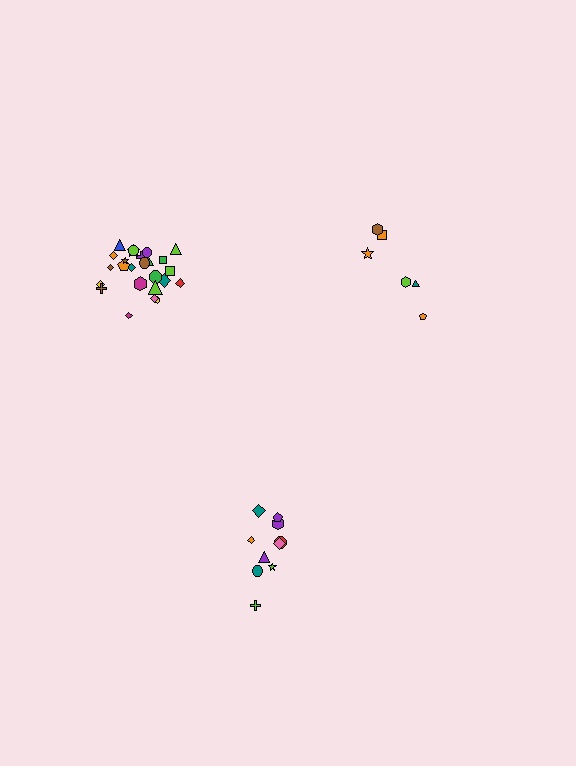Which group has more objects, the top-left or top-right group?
The top-left group.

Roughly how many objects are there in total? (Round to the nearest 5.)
Roughly 40 objects in total.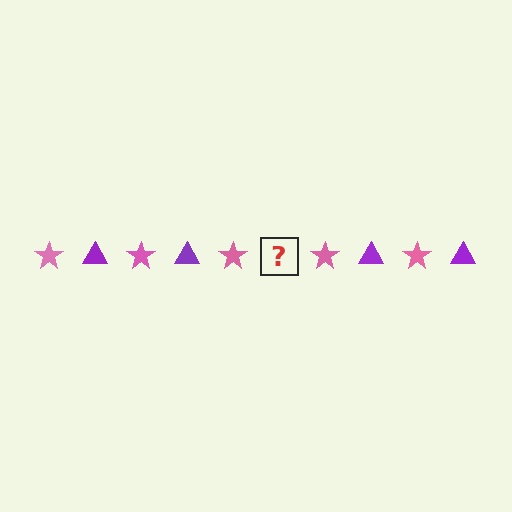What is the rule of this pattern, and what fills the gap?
The rule is that the pattern alternates between pink star and purple triangle. The gap should be filled with a purple triangle.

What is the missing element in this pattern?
The missing element is a purple triangle.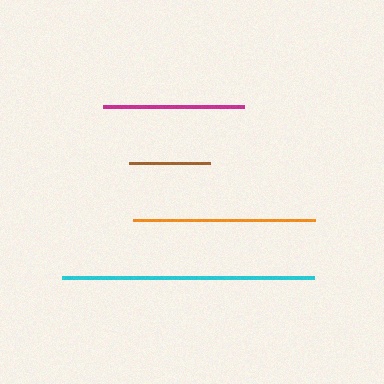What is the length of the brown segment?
The brown segment is approximately 81 pixels long.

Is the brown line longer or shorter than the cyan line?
The cyan line is longer than the brown line.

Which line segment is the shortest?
The brown line is the shortest at approximately 81 pixels.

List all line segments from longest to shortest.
From longest to shortest: cyan, orange, magenta, brown.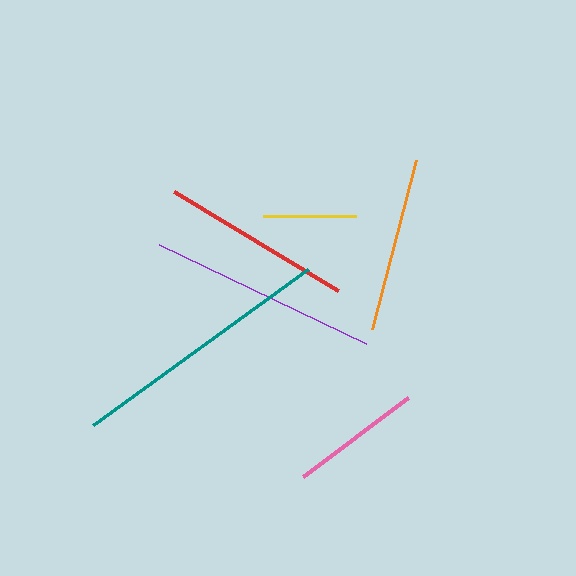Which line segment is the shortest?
The yellow line is the shortest at approximately 94 pixels.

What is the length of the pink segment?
The pink segment is approximately 132 pixels long.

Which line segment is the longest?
The teal line is the longest at approximately 266 pixels.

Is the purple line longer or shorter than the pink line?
The purple line is longer than the pink line.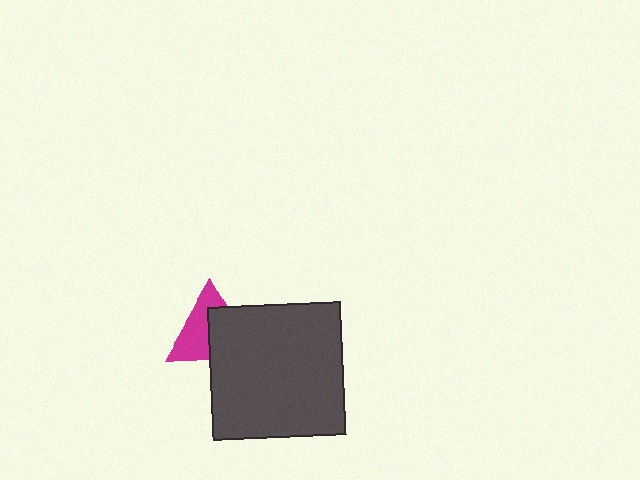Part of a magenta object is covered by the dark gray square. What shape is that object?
It is a triangle.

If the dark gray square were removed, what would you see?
You would see the complete magenta triangle.